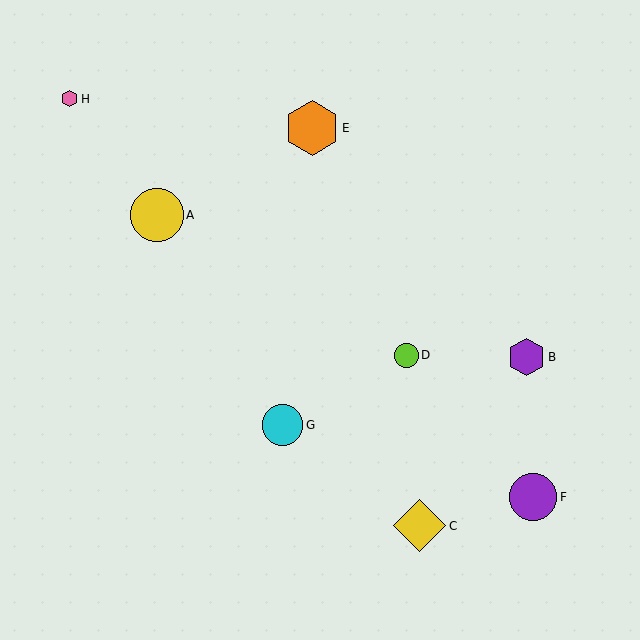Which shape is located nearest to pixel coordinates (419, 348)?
The lime circle (labeled D) at (406, 355) is nearest to that location.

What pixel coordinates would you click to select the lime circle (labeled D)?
Click at (406, 355) to select the lime circle D.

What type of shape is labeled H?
Shape H is a pink hexagon.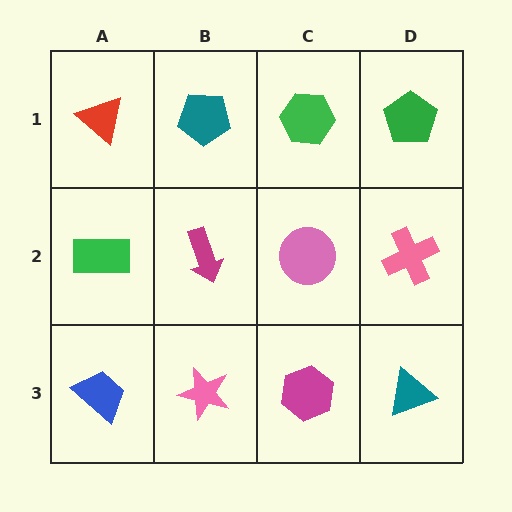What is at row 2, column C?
A pink circle.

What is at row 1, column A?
A red triangle.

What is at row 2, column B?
A magenta arrow.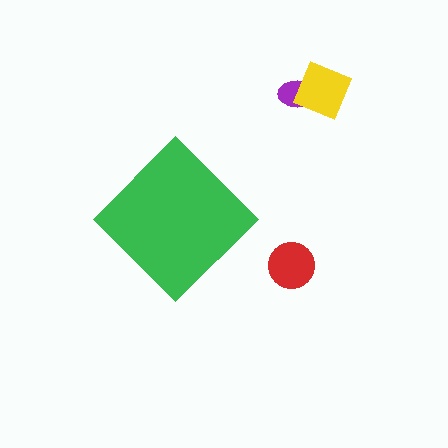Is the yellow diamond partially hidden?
No, the yellow diamond is fully visible.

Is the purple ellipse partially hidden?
No, the purple ellipse is fully visible.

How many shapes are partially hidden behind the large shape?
0 shapes are partially hidden.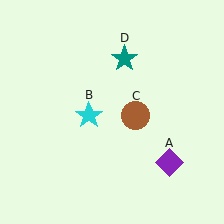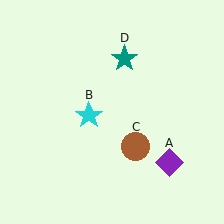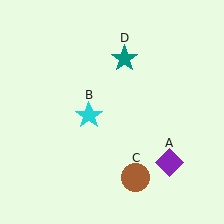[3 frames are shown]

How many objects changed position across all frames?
1 object changed position: brown circle (object C).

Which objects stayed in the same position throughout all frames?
Purple diamond (object A) and cyan star (object B) and teal star (object D) remained stationary.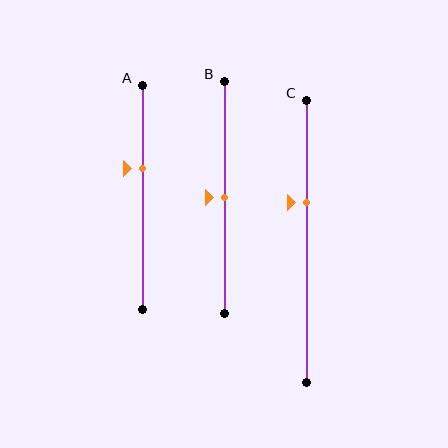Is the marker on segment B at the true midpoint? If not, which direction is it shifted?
Yes, the marker on segment B is at the true midpoint.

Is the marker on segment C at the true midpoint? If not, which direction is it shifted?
No, the marker on segment C is shifted upward by about 14% of the segment length.